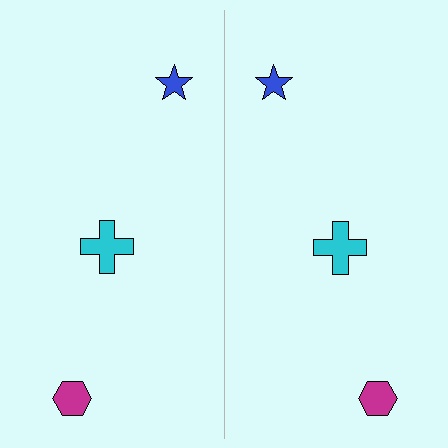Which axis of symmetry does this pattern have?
The pattern has a vertical axis of symmetry running through the center of the image.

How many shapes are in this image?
There are 6 shapes in this image.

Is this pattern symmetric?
Yes, this pattern has bilateral (reflection) symmetry.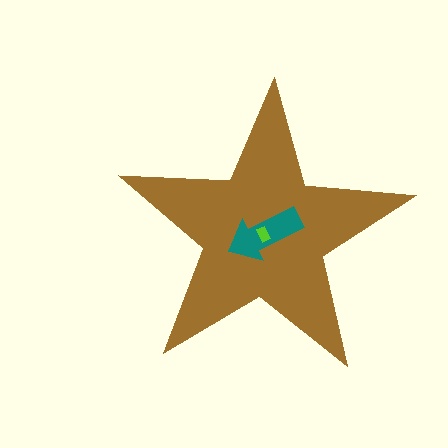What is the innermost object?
The lime rectangle.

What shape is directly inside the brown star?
The teal arrow.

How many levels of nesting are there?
3.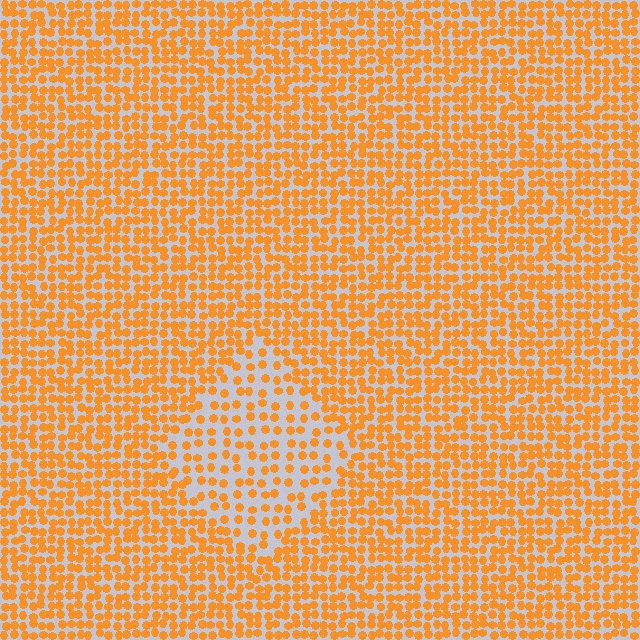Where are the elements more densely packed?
The elements are more densely packed outside the diamond boundary.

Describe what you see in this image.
The image contains small orange elements arranged at two different densities. A diamond-shaped region is visible where the elements are less densely packed than the surrounding area.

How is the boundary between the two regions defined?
The boundary is defined by a change in element density (approximately 1.9x ratio). All elements are the same color, size, and shape.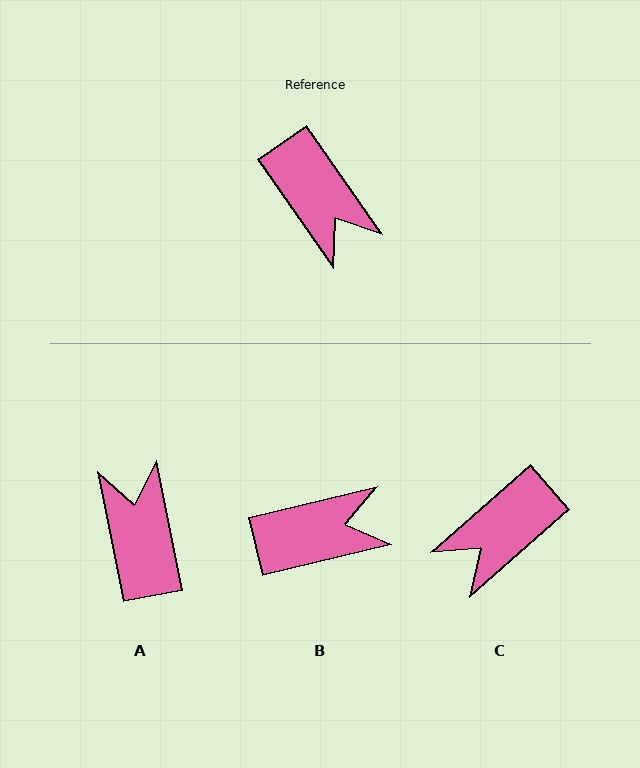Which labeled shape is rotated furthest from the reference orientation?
A, about 157 degrees away.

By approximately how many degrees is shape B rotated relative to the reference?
Approximately 69 degrees counter-clockwise.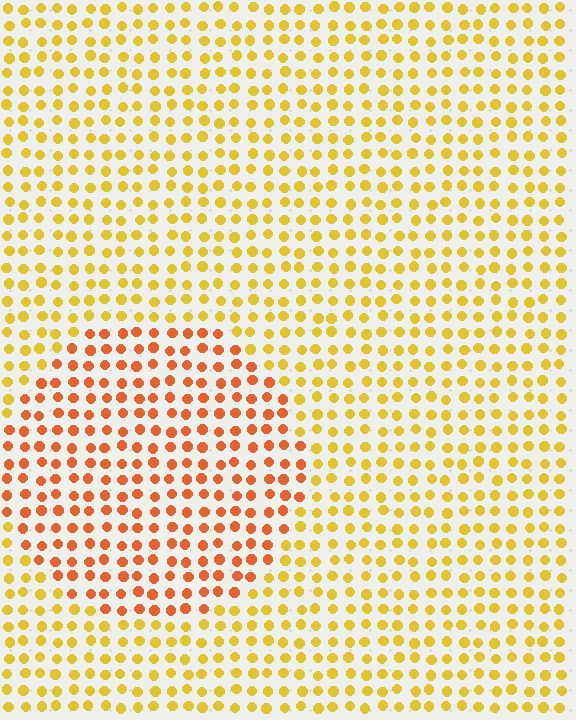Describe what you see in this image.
The image is filled with small yellow elements in a uniform arrangement. A circle-shaped region is visible where the elements are tinted to a slightly different hue, forming a subtle color boundary.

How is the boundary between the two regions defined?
The boundary is defined purely by a slight shift in hue (about 34 degrees). Spacing, size, and orientation are identical on both sides.